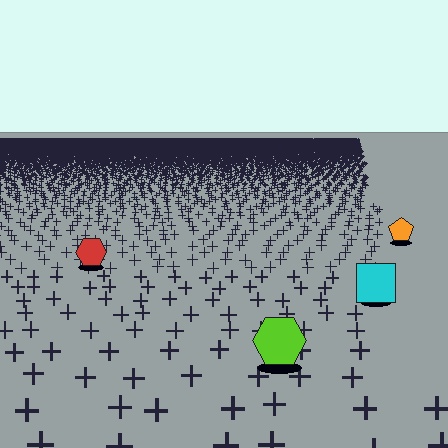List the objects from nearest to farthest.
From nearest to farthest: the lime hexagon, the cyan square, the red hexagon, the orange pentagon.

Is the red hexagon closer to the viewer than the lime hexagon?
No. The lime hexagon is closer — you can tell from the texture gradient: the ground texture is coarser near it.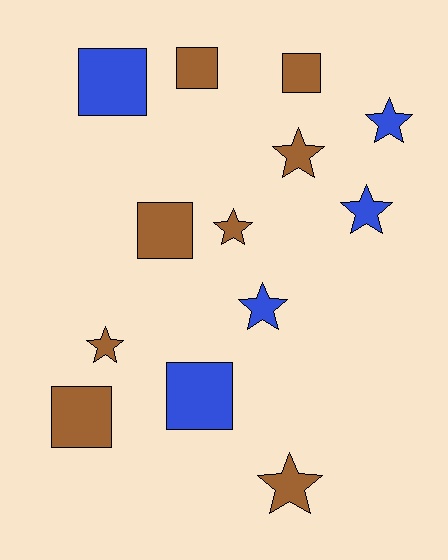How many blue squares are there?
There are 2 blue squares.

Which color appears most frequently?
Brown, with 8 objects.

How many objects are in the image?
There are 13 objects.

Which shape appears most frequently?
Star, with 7 objects.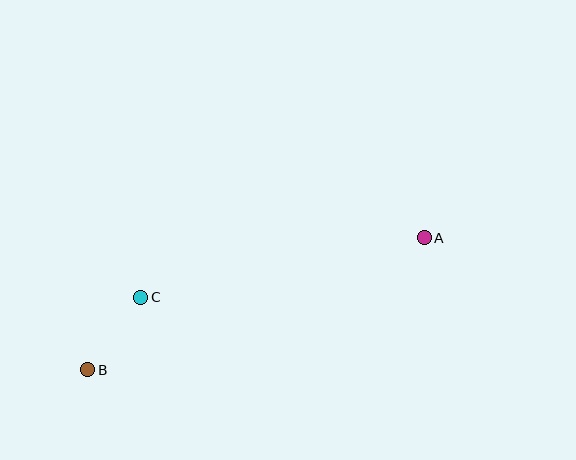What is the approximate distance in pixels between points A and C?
The distance between A and C is approximately 290 pixels.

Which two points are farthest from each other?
Points A and B are farthest from each other.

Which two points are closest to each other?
Points B and C are closest to each other.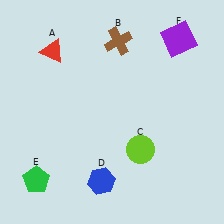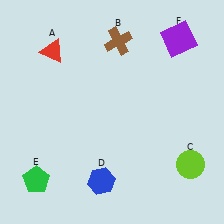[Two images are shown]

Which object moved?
The lime circle (C) moved right.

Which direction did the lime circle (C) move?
The lime circle (C) moved right.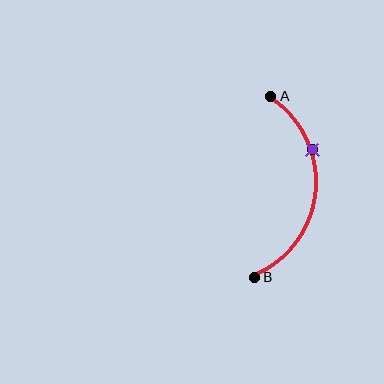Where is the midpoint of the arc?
The arc midpoint is the point on the curve farthest from the straight line joining A and B. It sits to the right of that line.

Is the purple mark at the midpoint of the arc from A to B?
No. The purple mark lies on the arc but is closer to endpoint A. The arc midpoint would be at the point on the curve equidistant along the arc from both A and B.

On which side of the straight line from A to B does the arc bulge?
The arc bulges to the right of the straight line connecting A and B.